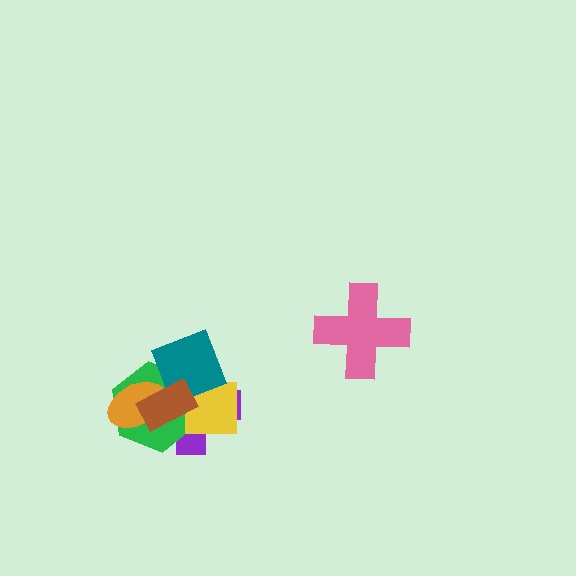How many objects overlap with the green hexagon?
5 objects overlap with the green hexagon.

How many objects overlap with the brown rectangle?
5 objects overlap with the brown rectangle.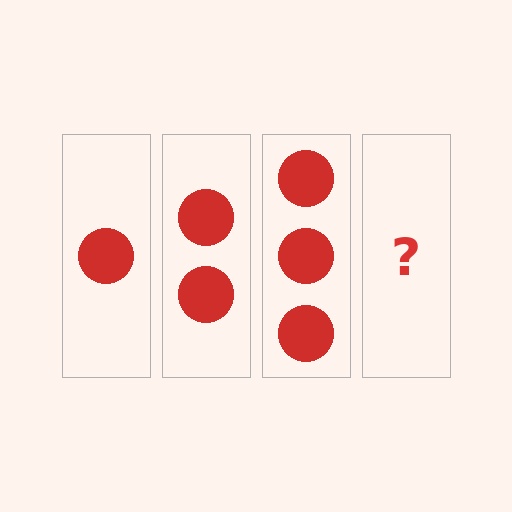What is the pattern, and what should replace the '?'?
The pattern is that each step adds one more circle. The '?' should be 4 circles.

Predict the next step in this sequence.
The next step is 4 circles.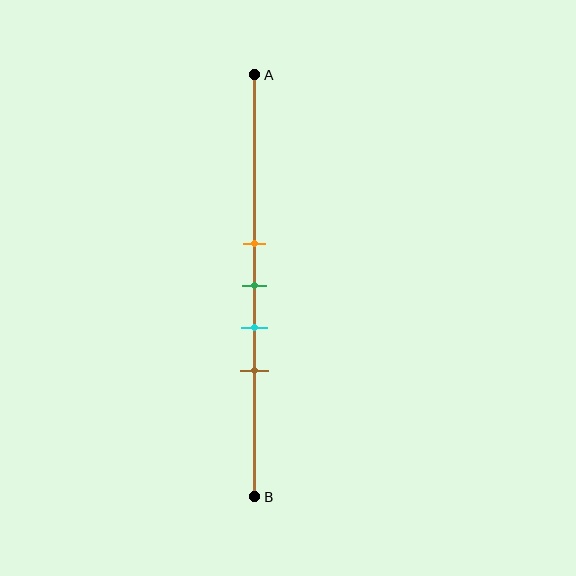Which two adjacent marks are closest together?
The orange and green marks are the closest adjacent pair.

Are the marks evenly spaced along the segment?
Yes, the marks are approximately evenly spaced.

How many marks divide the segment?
There are 4 marks dividing the segment.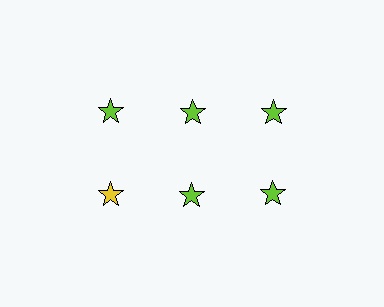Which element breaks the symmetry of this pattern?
The yellow star in the second row, leftmost column breaks the symmetry. All other shapes are lime stars.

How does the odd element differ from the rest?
It has a different color: yellow instead of lime.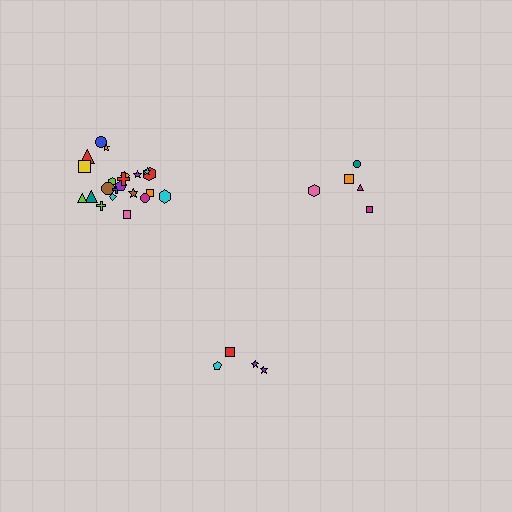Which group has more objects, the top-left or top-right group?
The top-left group.